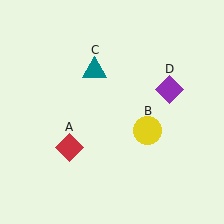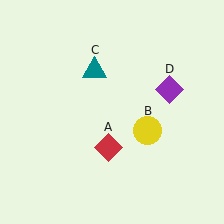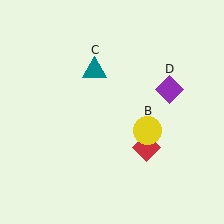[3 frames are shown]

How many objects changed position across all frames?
1 object changed position: red diamond (object A).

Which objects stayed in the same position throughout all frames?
Yellow circle (object B) and teal triangle (object C) and purple diamond (object D) remained stationary.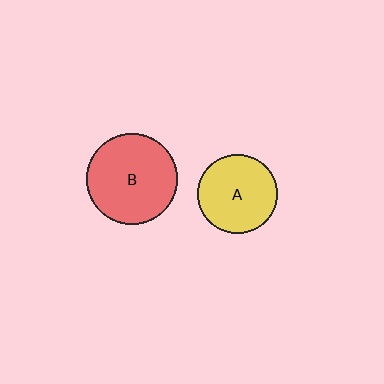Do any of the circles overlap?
No, none of the circles overlap.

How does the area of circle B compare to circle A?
Approximately 1.3 times.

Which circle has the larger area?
Circle B (red).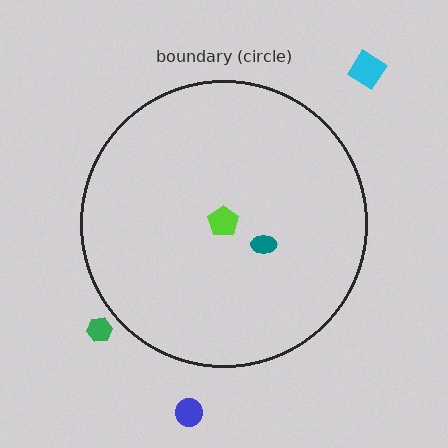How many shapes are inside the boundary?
2 inside, 3 outside.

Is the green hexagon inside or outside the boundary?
Outside.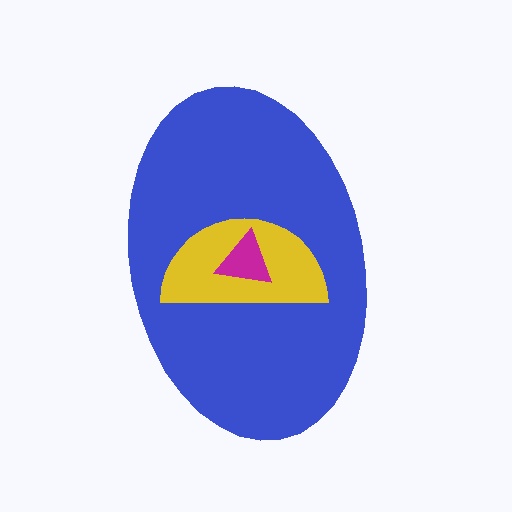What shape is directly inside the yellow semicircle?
The magenta triangle.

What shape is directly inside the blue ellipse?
The yellow semicircle.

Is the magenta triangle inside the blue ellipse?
Yes.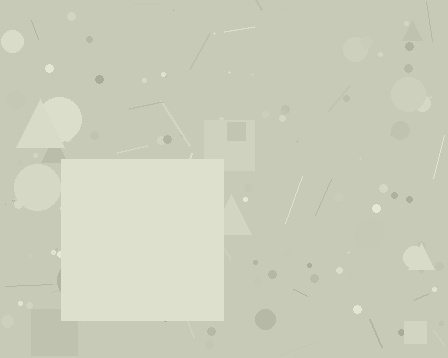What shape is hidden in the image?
A square is hidden in the image.